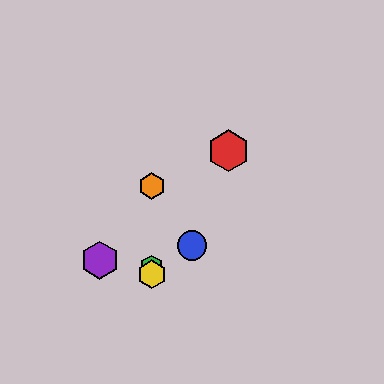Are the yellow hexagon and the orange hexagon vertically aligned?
Yes, both are at x≈152.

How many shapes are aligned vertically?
3 shapes (the green hexagon, the yellow hexagon, the orange hexagon) are aligned vertically.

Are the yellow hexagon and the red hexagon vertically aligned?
No, the yellow hexagon is at x≈152 and the red hexagon is at x≈228.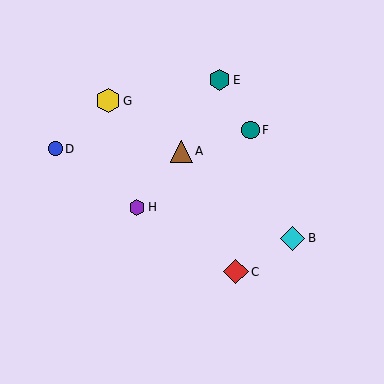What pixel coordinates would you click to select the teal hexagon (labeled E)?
Click at (219, 80) to select the teal hexagon E.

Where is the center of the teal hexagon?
The center of the teal hexagon is at (219, 80).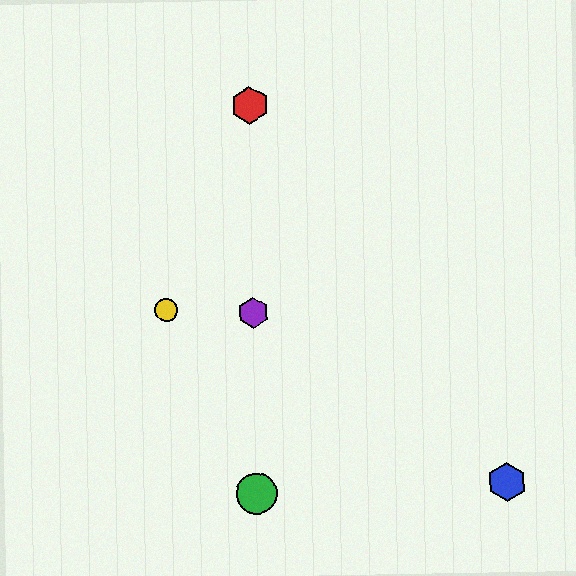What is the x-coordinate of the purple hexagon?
The purple hexagon is at x≈253.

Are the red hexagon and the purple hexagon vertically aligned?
Yes, both are at x≈250.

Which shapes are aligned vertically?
The red hexagon, the green circle, the purple hexagon are aligned vertically.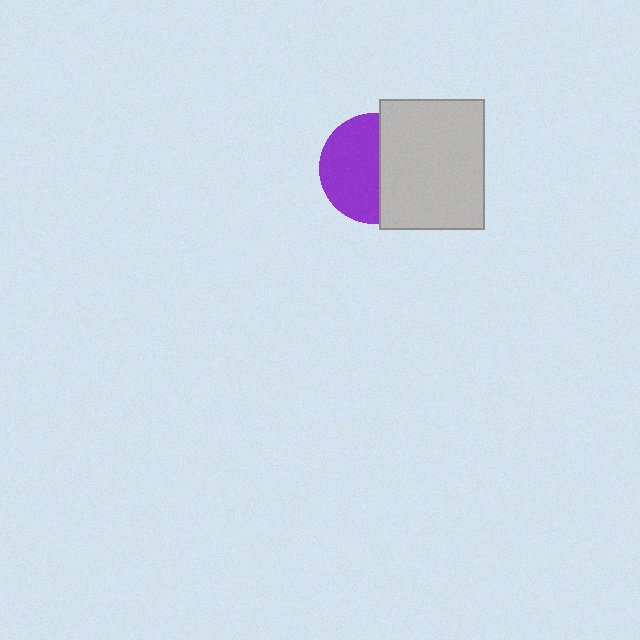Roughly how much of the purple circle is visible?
About half of it is visible (roughly 56%).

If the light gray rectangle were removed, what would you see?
You would see the complete purple circle.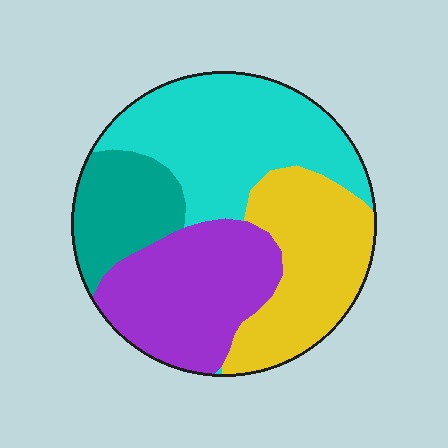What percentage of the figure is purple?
Purple covers 27% of the figure.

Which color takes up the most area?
Cyan, at roughly 35%.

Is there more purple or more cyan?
Cyan.